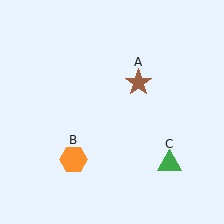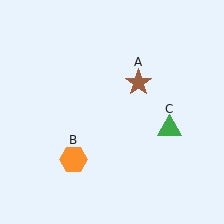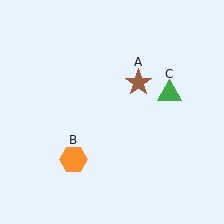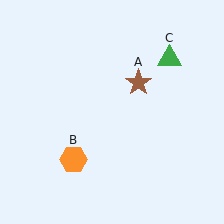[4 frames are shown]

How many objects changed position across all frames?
1 object changed position: green triangle (object C).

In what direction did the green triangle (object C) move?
The green triangle (object C) moved up.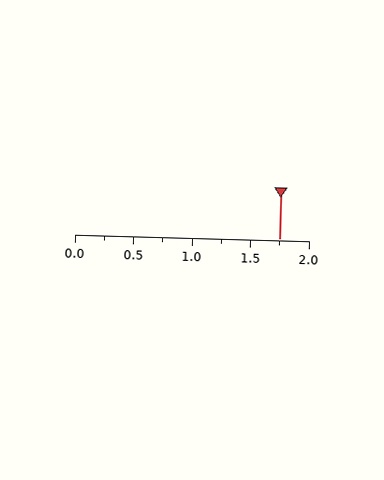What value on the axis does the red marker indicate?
The marker indicates approximately 1.75.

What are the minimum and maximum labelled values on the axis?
The axis runs from 0.0 to 2.0.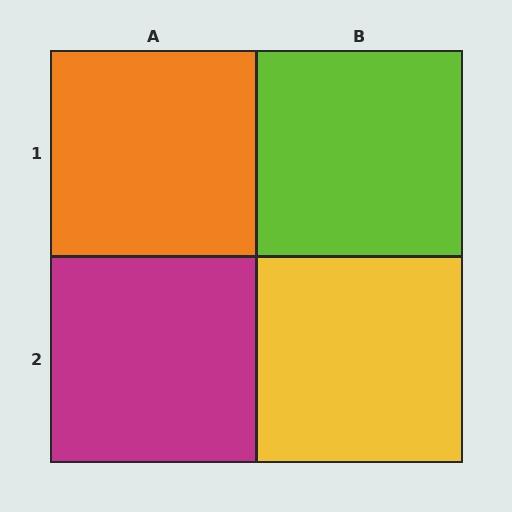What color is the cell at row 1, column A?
Orange.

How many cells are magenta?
1 cell is magenta.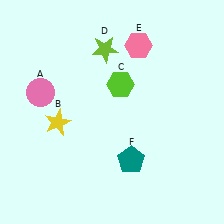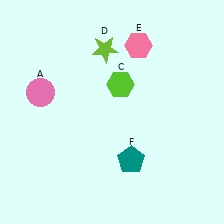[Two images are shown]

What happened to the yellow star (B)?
The yellow star (B) was removed in Image 2. It was in the bottom-left area of Image 1.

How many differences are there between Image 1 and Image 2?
There is 1 difference between the two images.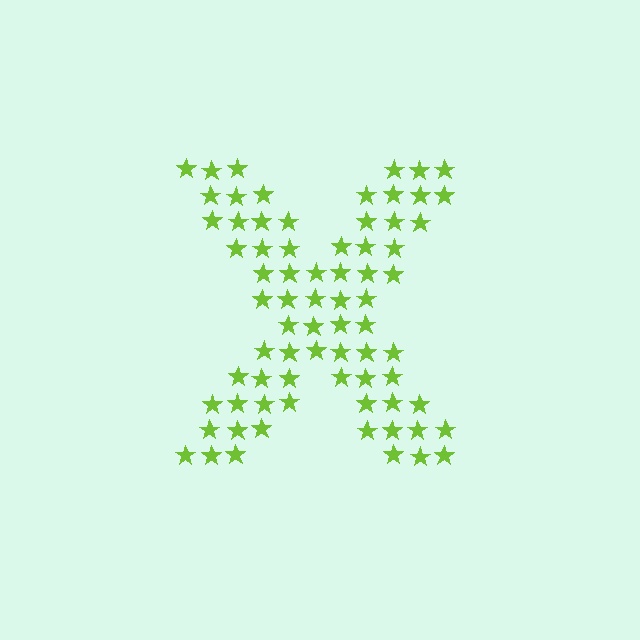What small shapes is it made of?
It is made of small stars.